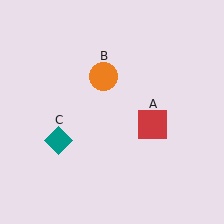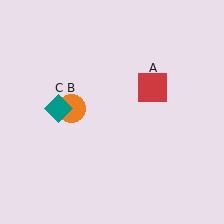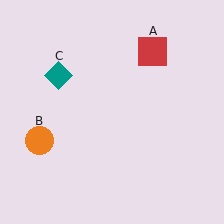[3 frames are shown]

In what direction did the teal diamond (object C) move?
The teal diamond (object C) moved up.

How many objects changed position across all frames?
3 objects changed position: red square (object A), orange circle (object B), teal diamond (object C).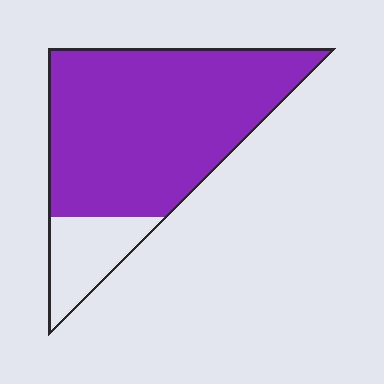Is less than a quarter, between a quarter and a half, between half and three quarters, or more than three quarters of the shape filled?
More than three quarters.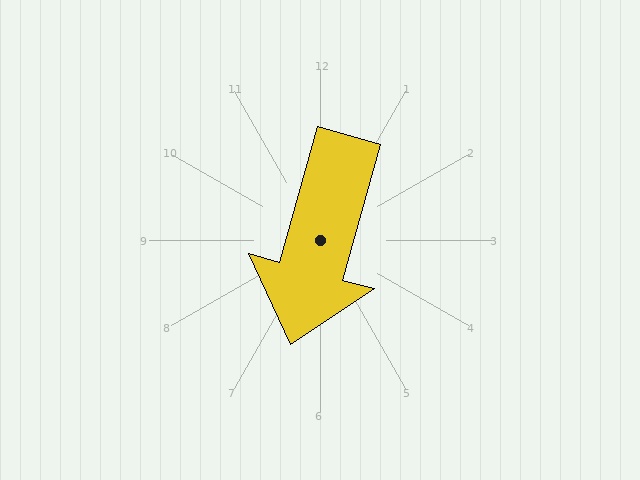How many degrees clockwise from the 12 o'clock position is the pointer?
Approximately 196 degrees.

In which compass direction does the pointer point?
South.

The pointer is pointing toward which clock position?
Roughly 7 o'clock.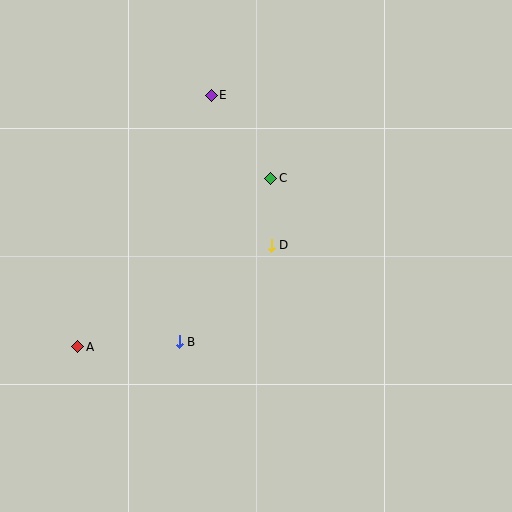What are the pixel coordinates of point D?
Point D is at (271, 245).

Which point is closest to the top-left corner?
Point E is closest to the top-left corner.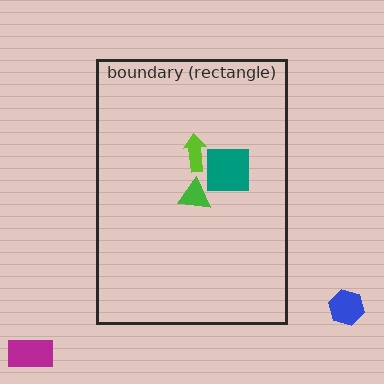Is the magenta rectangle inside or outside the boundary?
Outside.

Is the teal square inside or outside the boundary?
Inside.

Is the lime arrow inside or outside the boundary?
Inside.